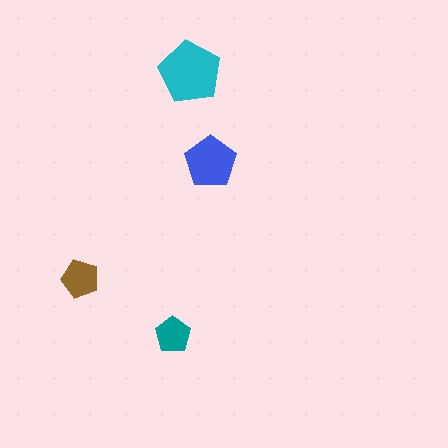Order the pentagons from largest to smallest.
the cyan one, the blue one, the brown one, the teal one.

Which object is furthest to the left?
The brown pentagon is leftmost.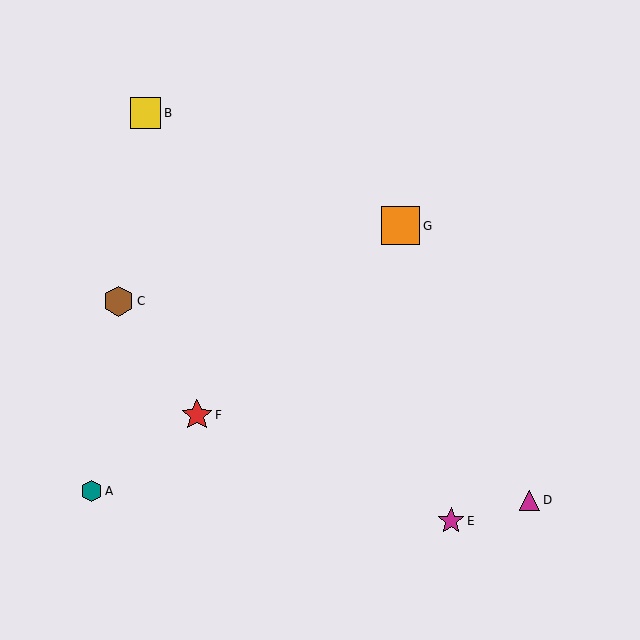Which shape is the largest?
The orange square (labeled G) is the largest.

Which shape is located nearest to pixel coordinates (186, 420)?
The red star (labeled F) at (197, 415) is nearest to that location.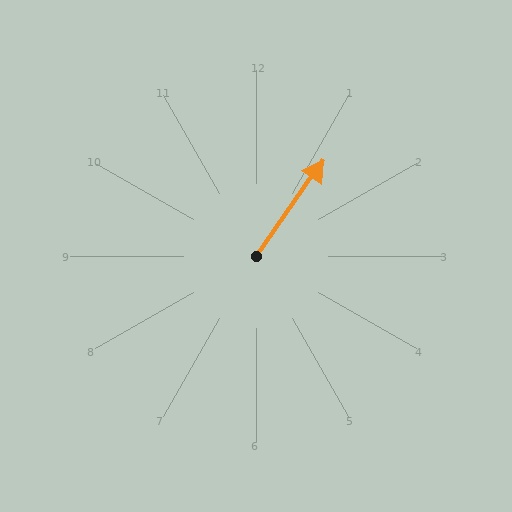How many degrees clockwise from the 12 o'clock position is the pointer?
Approximately 35 degrees.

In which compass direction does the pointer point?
Northeast.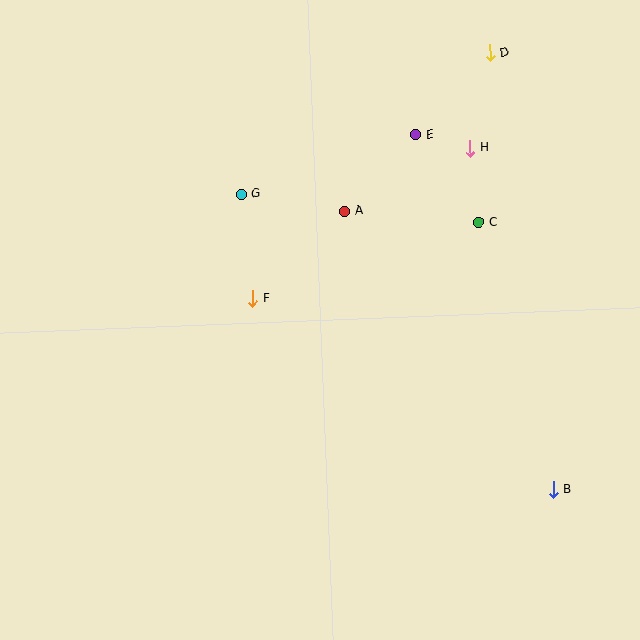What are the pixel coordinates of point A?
Point A is at (344, 211).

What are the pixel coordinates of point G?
Point G is at (241, 194).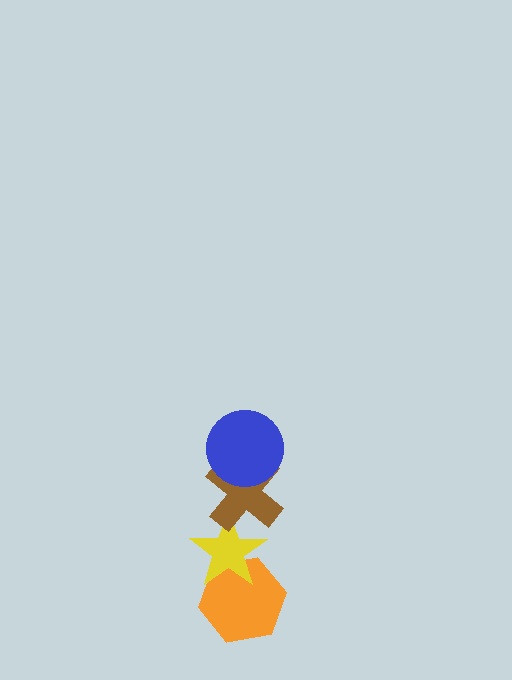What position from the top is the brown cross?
The brown cross is 2nd from the top.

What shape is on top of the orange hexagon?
The yellow star is on top of the orange hexagon.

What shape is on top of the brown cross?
The blue circle is on top of the brown cross.